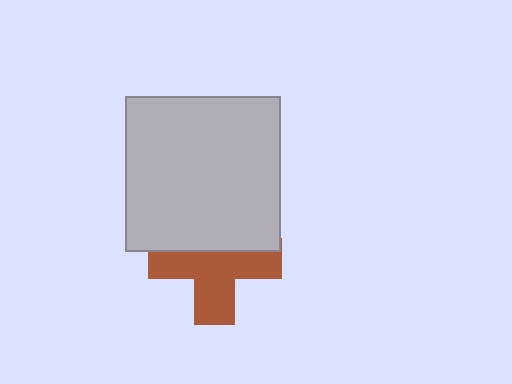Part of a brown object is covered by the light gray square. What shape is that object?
It is a cross.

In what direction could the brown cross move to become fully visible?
The brown cross could move down. That would shift it out from behind the light gray square entirely.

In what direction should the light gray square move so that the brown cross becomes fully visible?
The light gray square should move up. That is the shortest direction to clear the overlap and leave the brown cross fully visible.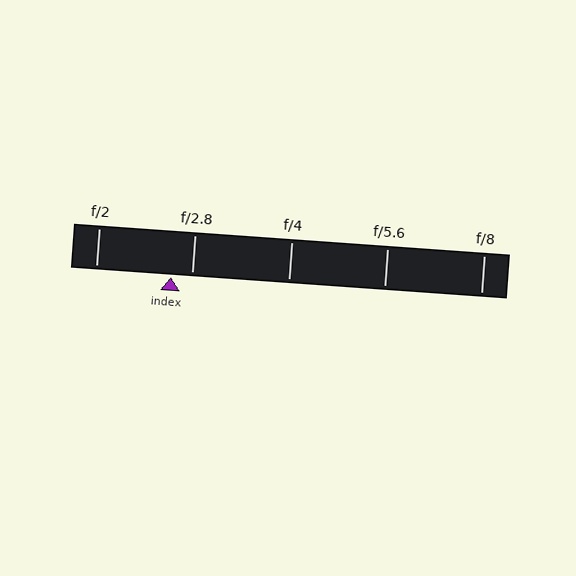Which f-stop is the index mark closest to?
The index mark is closest to f/2.8.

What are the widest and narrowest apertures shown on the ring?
The widest aperture shown is f/2 and the narrowest is f/8.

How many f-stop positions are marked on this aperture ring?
There are 5 f-stop positions marked.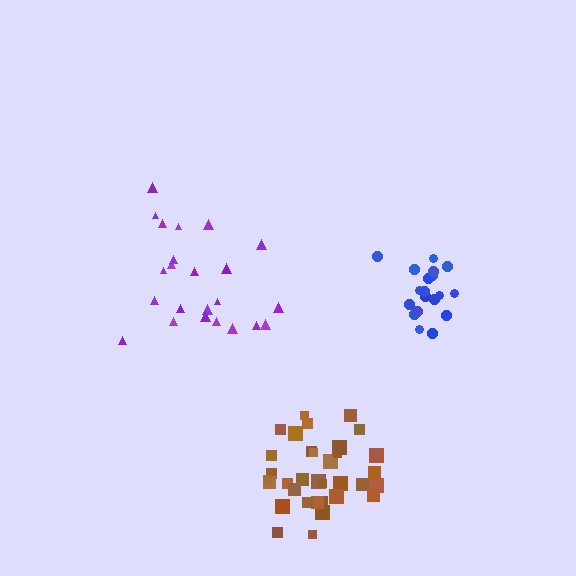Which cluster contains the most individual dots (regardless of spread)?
Brown (34).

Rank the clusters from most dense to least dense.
blue, brown, purple.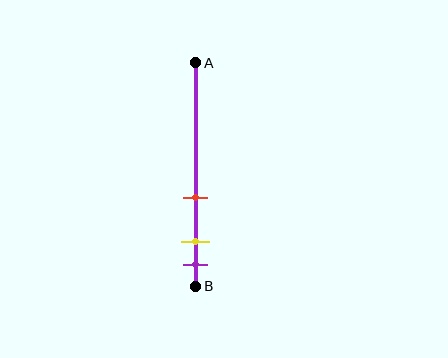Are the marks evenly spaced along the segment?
No, the marks are not evenly spaced.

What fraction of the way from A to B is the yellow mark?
The yellow mark is approximately 80% (0.8) of the way from A to B.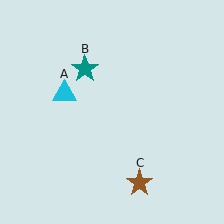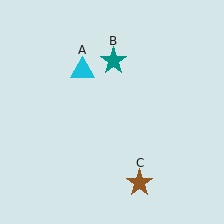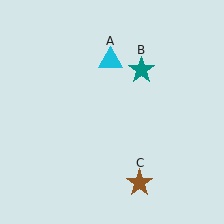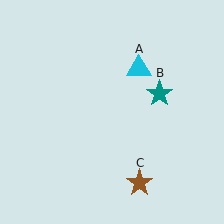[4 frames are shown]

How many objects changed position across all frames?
2 objects changed position: cyan triangle (object A), teal star (object B).